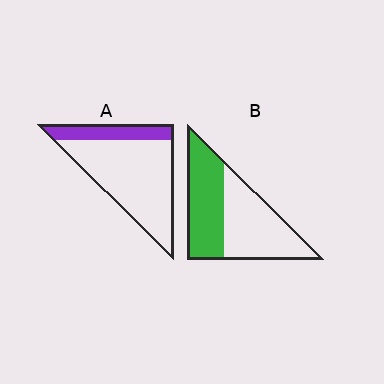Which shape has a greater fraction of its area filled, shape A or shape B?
Shape B.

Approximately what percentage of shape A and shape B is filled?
A is approximately 20% and B is approximately 45%.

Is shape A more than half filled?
No.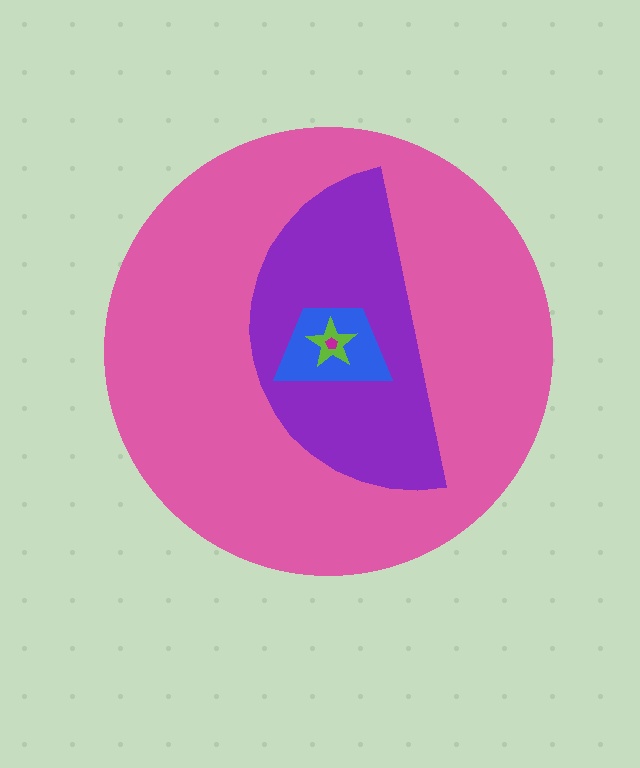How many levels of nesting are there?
5.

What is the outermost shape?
The pink circle.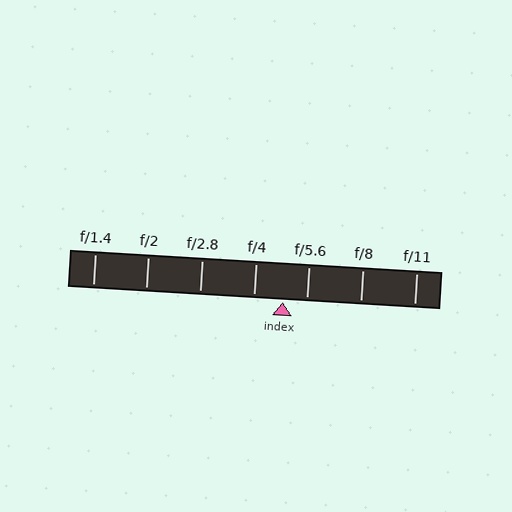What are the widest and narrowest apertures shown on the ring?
The widest aperture shown is f/1.4 and the narrowest is f/11.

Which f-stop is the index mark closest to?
The index mark is closest to f/5.6.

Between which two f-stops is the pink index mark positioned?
The index mark is between f/4 and f/5.6.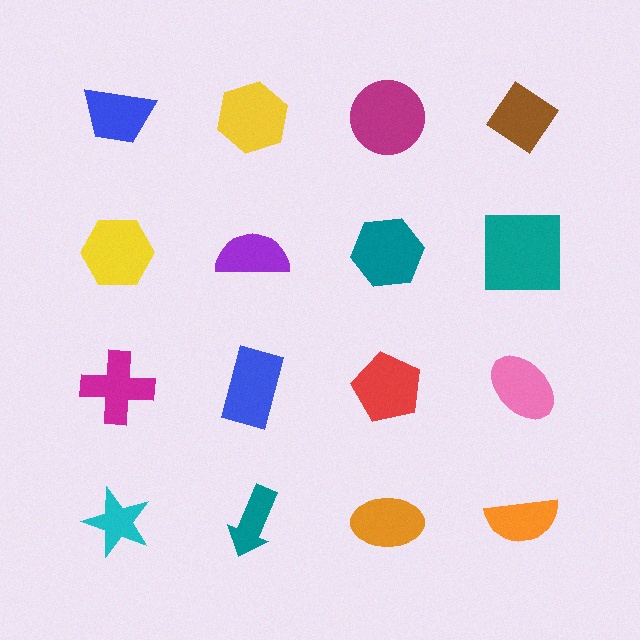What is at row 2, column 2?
A purple semicircle.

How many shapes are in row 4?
4 shapes.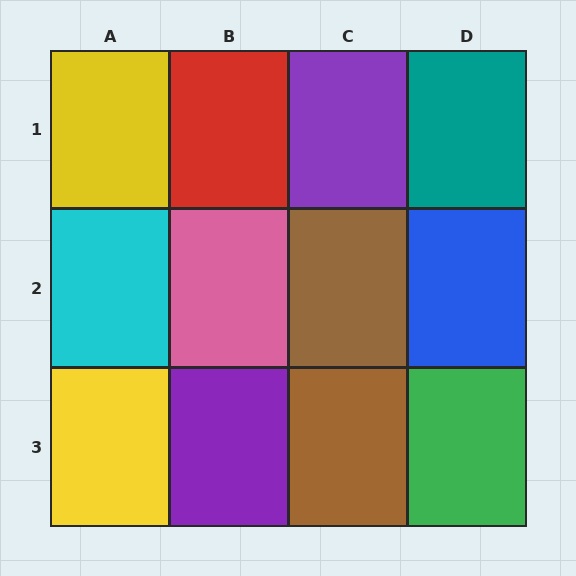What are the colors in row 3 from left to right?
Yellow, purple, brown, green.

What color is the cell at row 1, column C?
Purple.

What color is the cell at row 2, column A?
Cyan.